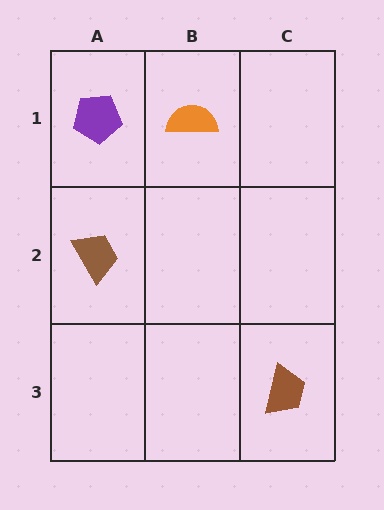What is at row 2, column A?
A brown trapezoid.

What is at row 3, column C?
A brown trapezoid.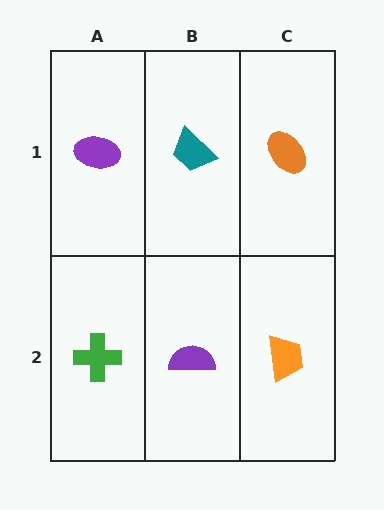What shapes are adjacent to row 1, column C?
An orange trapezoid (row 2, column C), a teal trapezoid (row 1, column B).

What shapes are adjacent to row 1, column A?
A green cross (row 2, column A), a teal trapezoid (row 1, column B).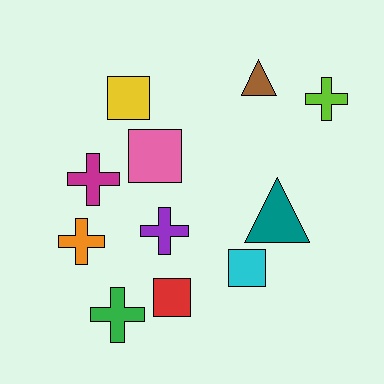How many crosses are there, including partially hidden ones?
There are 5 crosses.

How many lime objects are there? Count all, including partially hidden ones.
There is 1 lime object.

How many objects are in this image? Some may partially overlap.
There are 11 objects.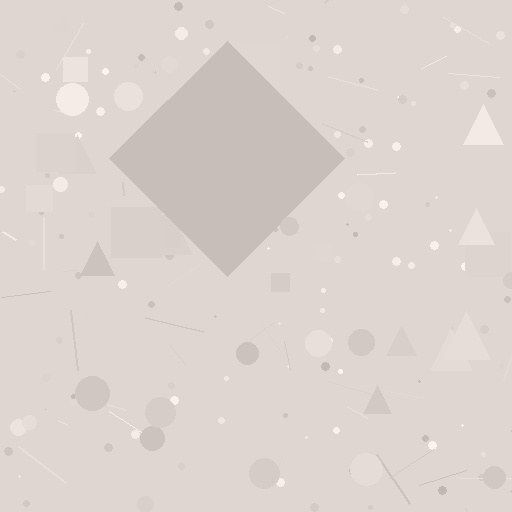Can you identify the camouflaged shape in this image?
The camouflaged shape is a diamond.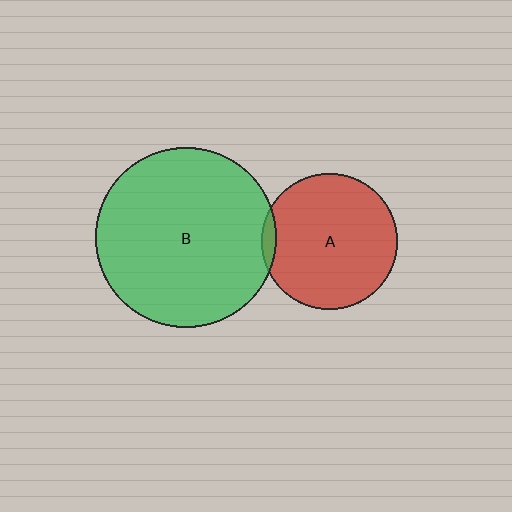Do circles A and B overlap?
Yes.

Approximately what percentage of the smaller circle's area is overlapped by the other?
Approximately 5%.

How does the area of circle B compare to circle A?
Approximately 1.8 times.